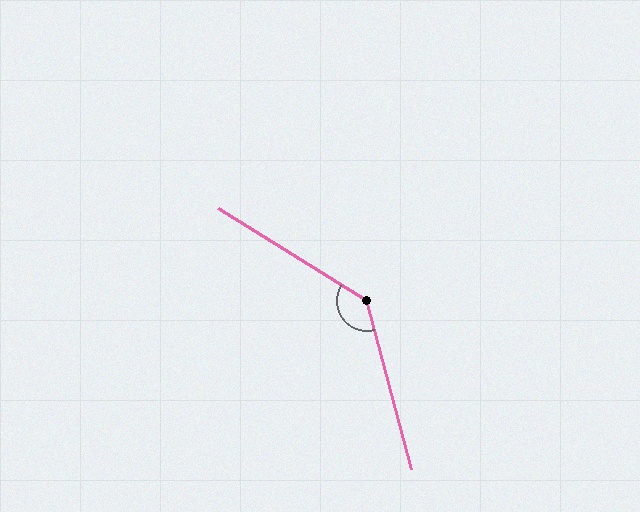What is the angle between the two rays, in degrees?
Approximately 137 degrees.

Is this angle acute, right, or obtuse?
It is obtuse.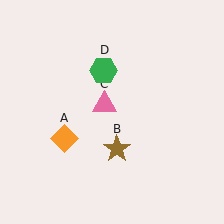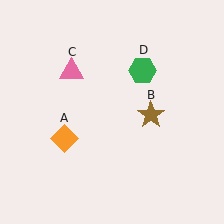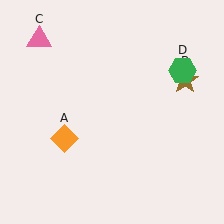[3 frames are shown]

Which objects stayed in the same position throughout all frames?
Orange diamond (object A) remained stationary.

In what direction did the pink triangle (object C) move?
The pink triangle (object C) moved up and to the left.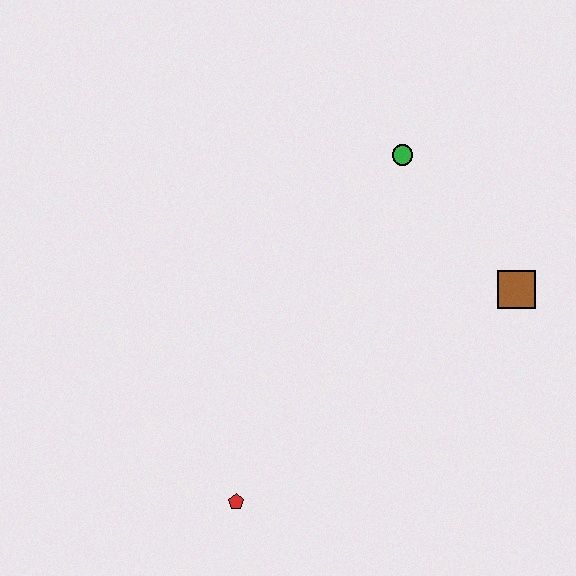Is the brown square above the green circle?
No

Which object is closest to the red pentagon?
The brown square is closest to the red pentagon.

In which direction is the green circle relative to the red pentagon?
The green circle is above the red pentagon.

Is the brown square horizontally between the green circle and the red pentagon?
No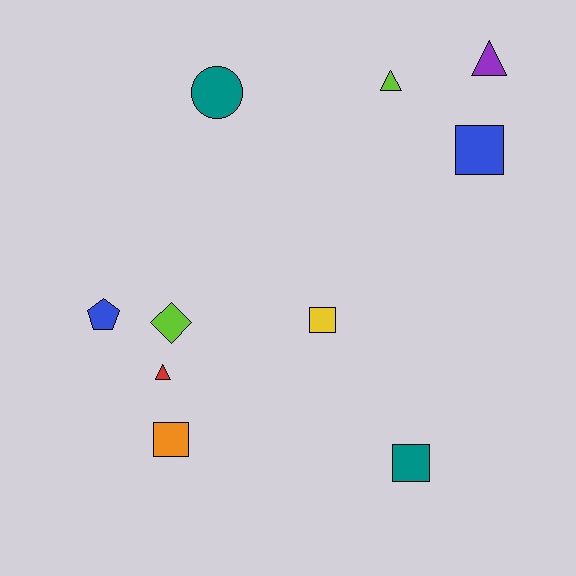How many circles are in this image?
There is 1 circle.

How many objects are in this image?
There are 10 objects.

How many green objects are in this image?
There are no green objects.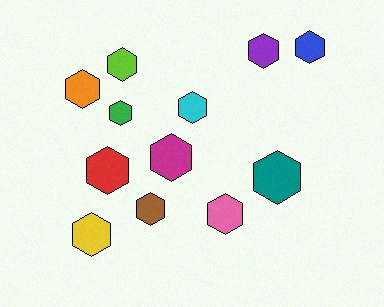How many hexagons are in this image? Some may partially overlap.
There are 12 hexagons.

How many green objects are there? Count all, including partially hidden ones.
There is 1 green object.